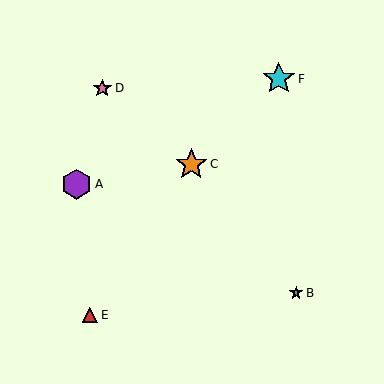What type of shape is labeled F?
Shape F is a cyan star.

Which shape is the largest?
The cyan star (labeled F) is the largest.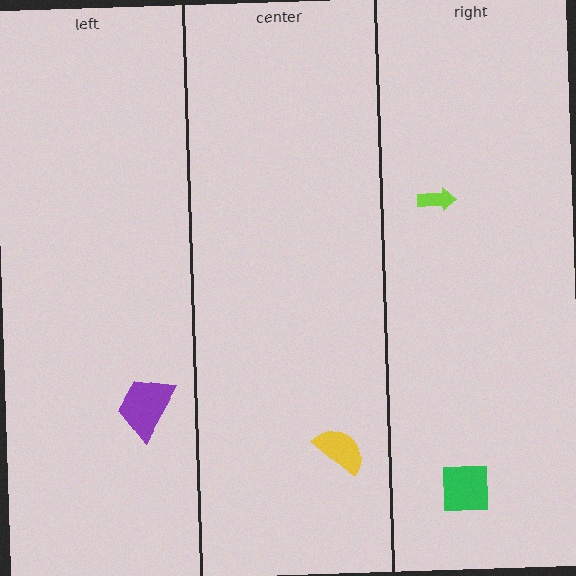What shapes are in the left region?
The purple trapezoid.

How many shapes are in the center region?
1.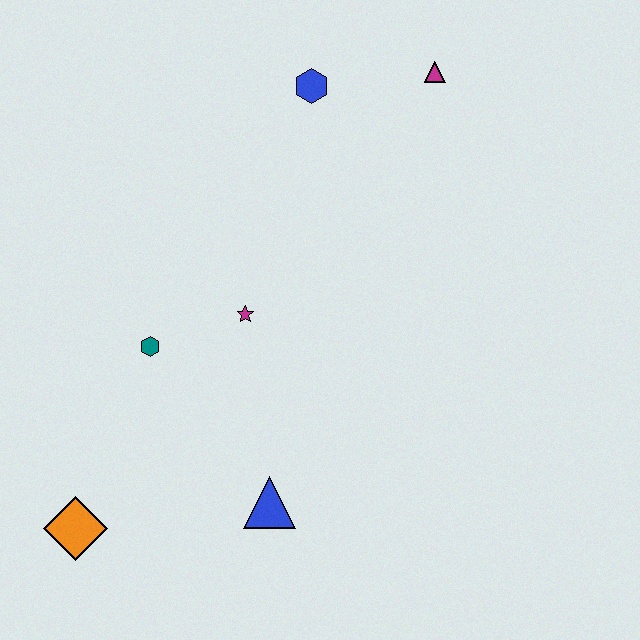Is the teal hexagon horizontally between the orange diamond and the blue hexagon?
Yes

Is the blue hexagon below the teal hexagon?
No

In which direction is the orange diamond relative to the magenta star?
The orange diamond is below the magenta star.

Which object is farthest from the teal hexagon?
The magenta triangle is farthest from the teal hexagon.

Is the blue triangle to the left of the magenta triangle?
Yes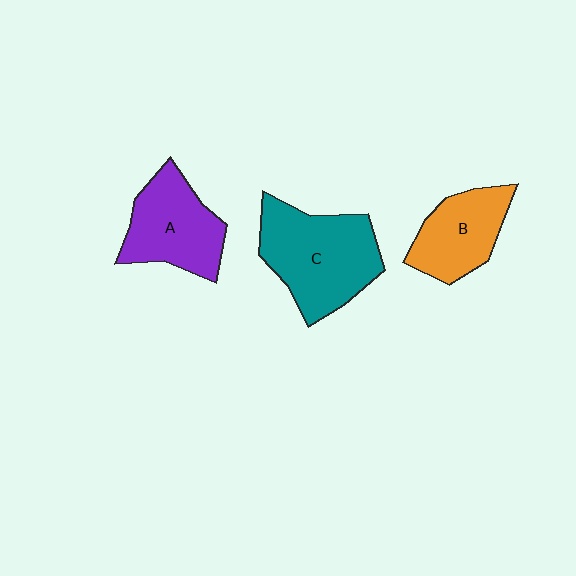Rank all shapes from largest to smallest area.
From largest to smallest: C (teal), A (purple), B (orange).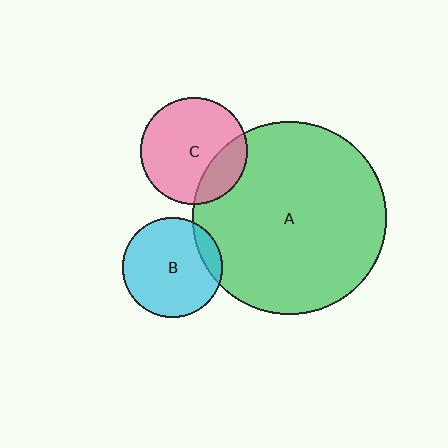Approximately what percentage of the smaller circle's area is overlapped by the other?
Approximately 25%.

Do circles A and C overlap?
Yes.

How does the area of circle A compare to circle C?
Approximately 3.2 times.